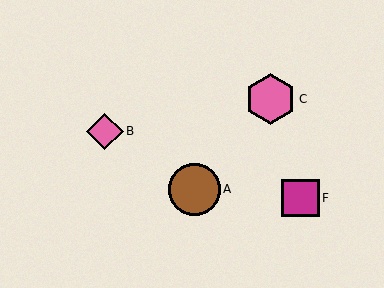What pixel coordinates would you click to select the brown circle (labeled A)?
Click at (194, 189) to select the brown circle A.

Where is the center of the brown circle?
The center of the brown circle is at (194, 189).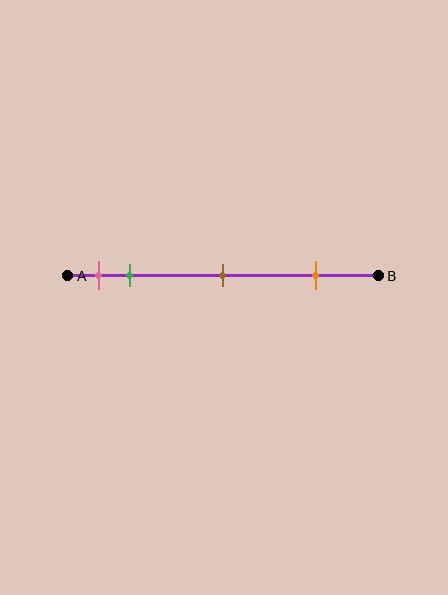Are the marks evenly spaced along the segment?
No, the marks are not evenly spaced.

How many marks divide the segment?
There are 4 marks dividing the segment.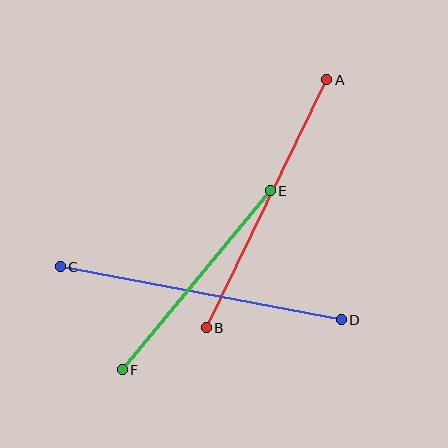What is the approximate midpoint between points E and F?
The midpoint is at approximately (196, 280) pixels.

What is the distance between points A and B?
The distance is approximately 275 pixels.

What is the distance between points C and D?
The distance is approximately 286 pixels.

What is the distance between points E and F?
The distance is approximately 232 pixels.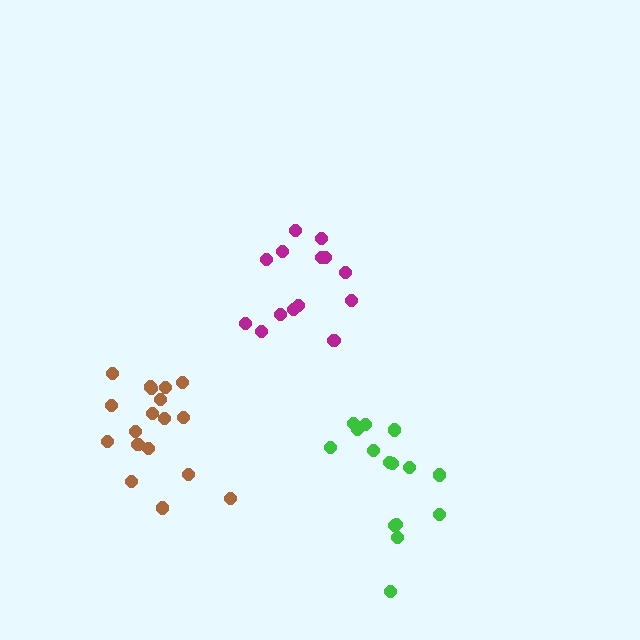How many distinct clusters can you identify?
There are 3 distinct clusters.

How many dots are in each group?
Group 1: 14 dots, Group 2: 15 dots, Group 3: 19 dots (48 total).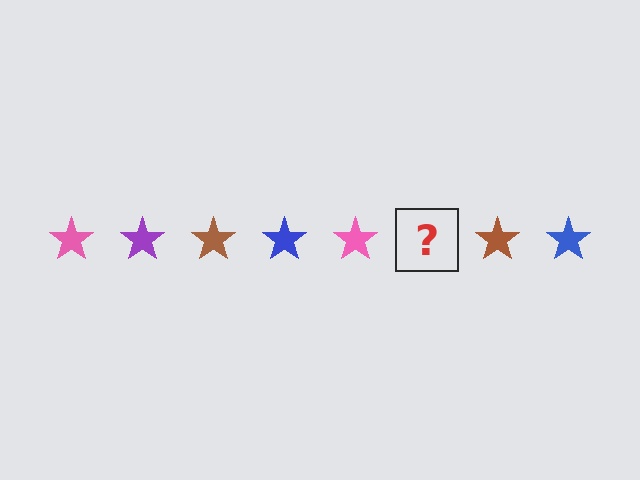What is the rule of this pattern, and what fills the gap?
The rule is that the pattern cycles through pink, purple, brown, blue stars. The gap should be filled with a purple star.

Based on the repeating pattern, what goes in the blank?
The blank should be a purple star.